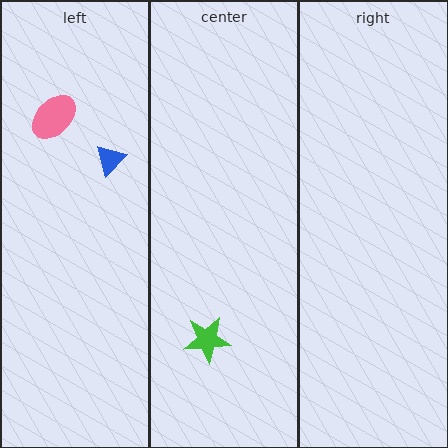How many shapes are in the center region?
1.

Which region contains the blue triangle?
The left region.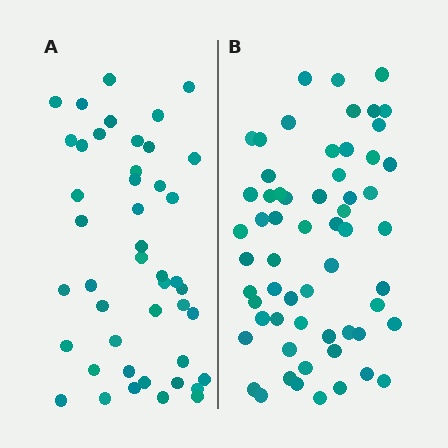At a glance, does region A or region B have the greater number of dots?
Region B (the right region) has more dots.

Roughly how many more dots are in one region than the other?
Region B has approximately 15 more dots than region A.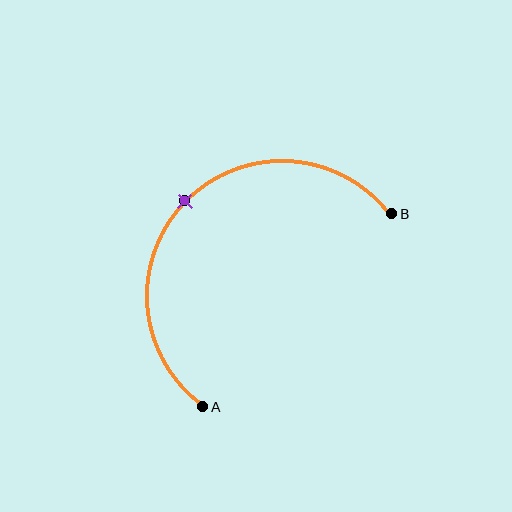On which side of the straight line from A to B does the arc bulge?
The arc bulges above and to the left of the straight line connecting A and B.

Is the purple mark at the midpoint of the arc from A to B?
Yes. The purple mark lies on the arc at equal arc-length from both A and B — it is the arc midpoint.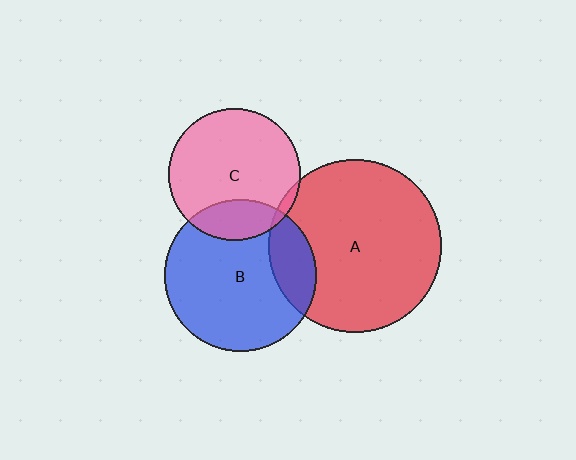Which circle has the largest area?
Circle A (red).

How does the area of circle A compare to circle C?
Approximately 1.7 times.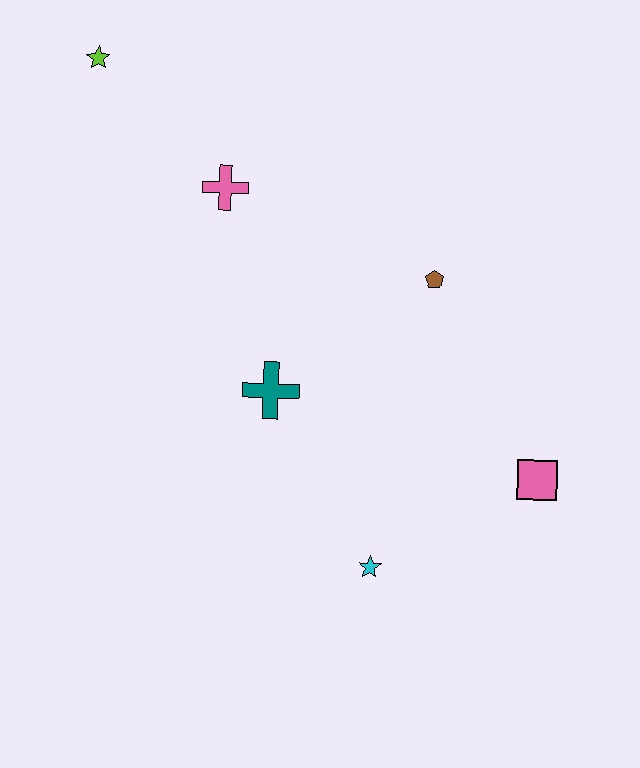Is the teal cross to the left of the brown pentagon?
Yes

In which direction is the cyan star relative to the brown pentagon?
The cyan star is below the brown pentagon.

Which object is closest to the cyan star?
The pink square is closest to the cyan star.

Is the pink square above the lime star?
No